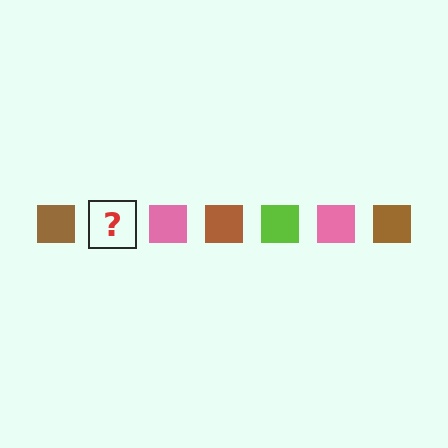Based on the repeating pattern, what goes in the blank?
The blank should be a lime square.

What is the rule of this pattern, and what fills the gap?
The rule is that the pattern cycles through brown, lime, pink squares. The gap should be filled with a lime square.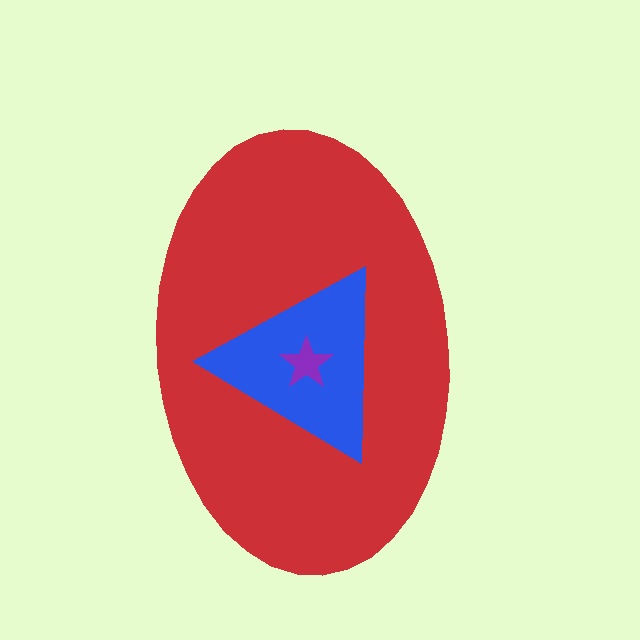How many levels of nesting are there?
3.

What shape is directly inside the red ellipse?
The blue triangle.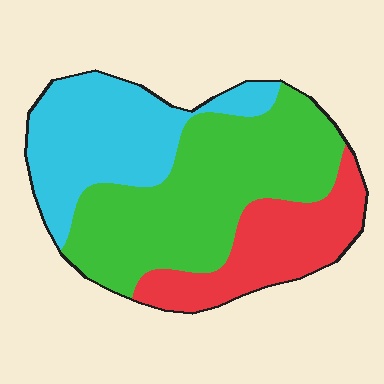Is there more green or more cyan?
Green.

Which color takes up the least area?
Red, at roughly 25%.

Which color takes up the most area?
Green, at roughly 45%.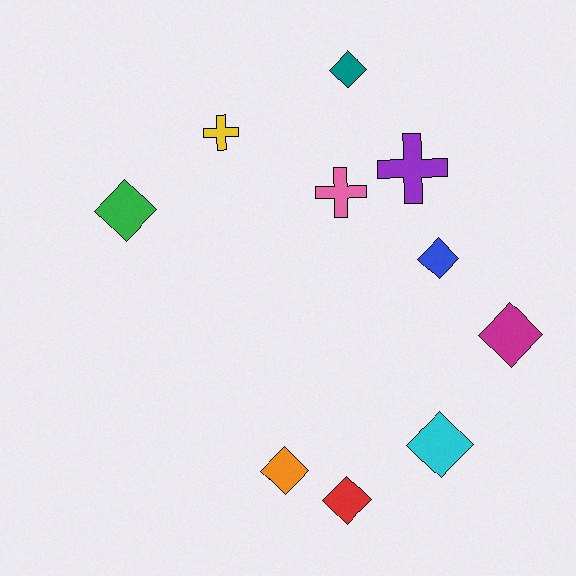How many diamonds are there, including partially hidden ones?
There are 7 diamonds.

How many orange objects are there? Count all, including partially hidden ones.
There is 1 orange object.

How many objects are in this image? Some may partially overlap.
There are 10 objects.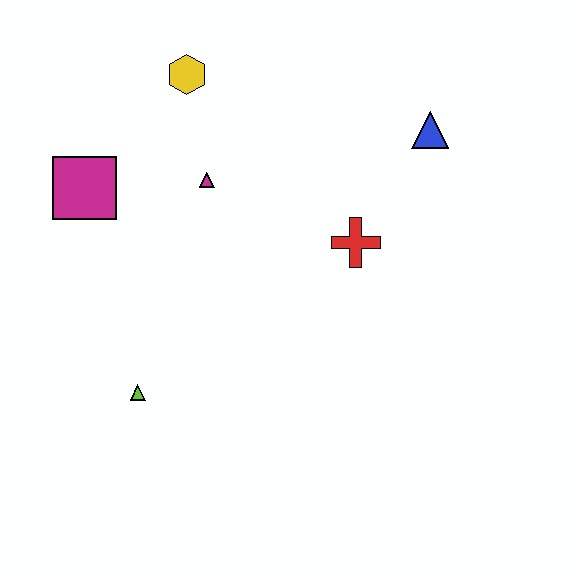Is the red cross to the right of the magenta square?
Yes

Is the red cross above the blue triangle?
No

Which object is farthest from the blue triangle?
The lime triangle is farthest from the blue triangle.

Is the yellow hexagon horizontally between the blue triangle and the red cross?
No